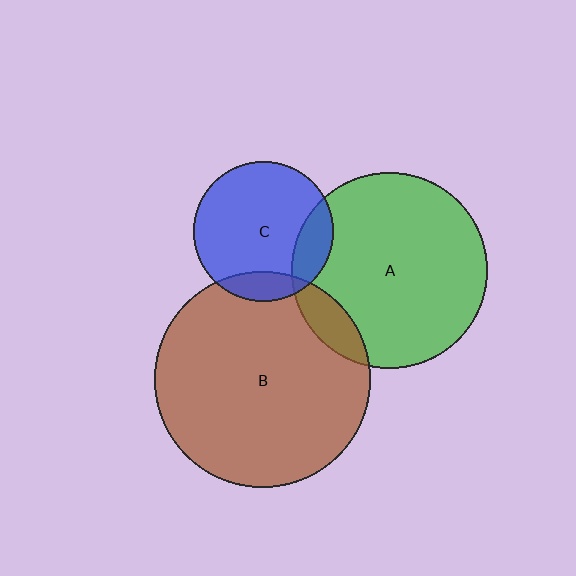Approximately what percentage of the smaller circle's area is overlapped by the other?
Approximately 10%.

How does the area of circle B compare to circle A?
Approximately 1.2 times.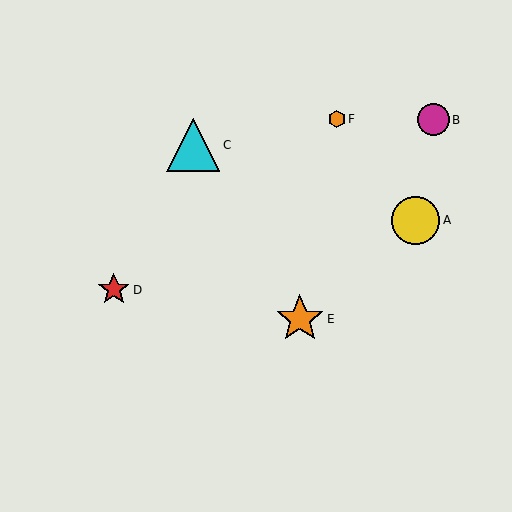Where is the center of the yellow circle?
The center of the yellow circle is at (416, 220).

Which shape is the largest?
The cyan triangle (labeled C) is the largest.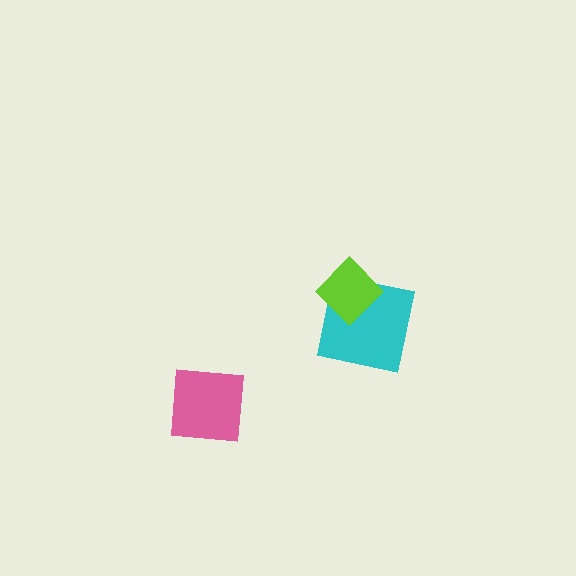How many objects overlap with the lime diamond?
1 object overlaps with the lime diamond.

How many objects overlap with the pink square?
0 objects overlap with the pink square.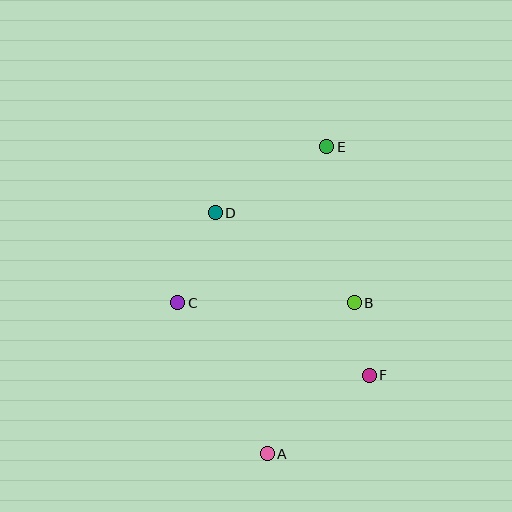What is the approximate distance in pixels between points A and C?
The distance between A and C is approximately 175 pixels.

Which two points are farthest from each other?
Points A and E are farthest from each other.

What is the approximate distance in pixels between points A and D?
The distance between A and D is approximately 247 pixels.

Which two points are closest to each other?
Points B and F are closest to each other.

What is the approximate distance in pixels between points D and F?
The distance between D and F is approximately 224 pixels.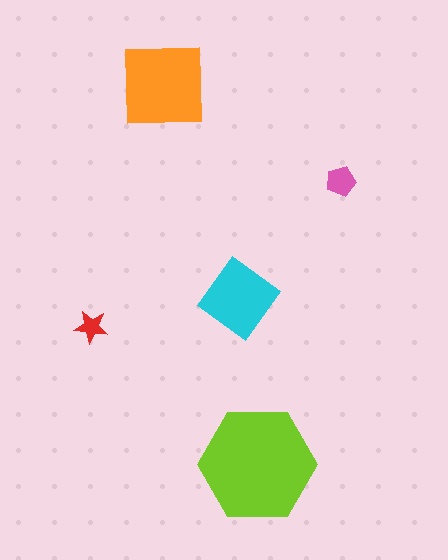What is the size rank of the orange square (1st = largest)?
2nd.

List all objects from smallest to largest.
The red star, the pink pentagon, the cyan diamond, the orange square, the lime hexagon.